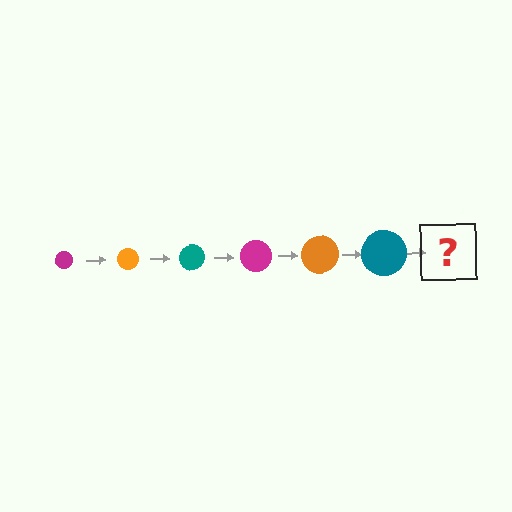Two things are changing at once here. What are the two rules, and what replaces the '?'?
The two rules are that the circle grows larger each step and the color cycles through magenta, orange, and teal. The '?' should be a magenta circle, larger than the previous one.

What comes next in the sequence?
The next element should be a magenta circle, larger than the previous one.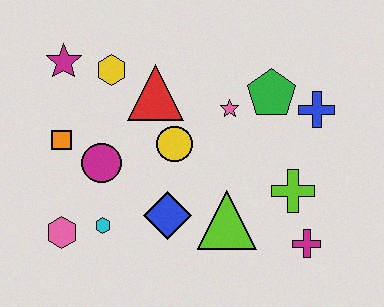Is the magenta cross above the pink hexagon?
No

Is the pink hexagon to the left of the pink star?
Yes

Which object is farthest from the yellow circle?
The magenta cross is farthest from the yellow circle.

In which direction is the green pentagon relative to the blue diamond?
The green pentagon is above the blue diamond.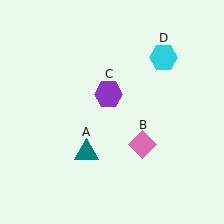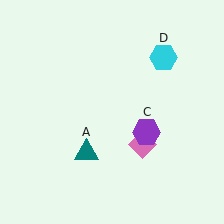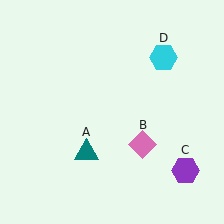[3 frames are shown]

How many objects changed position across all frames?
1 object changed position: purple hexagon (object C).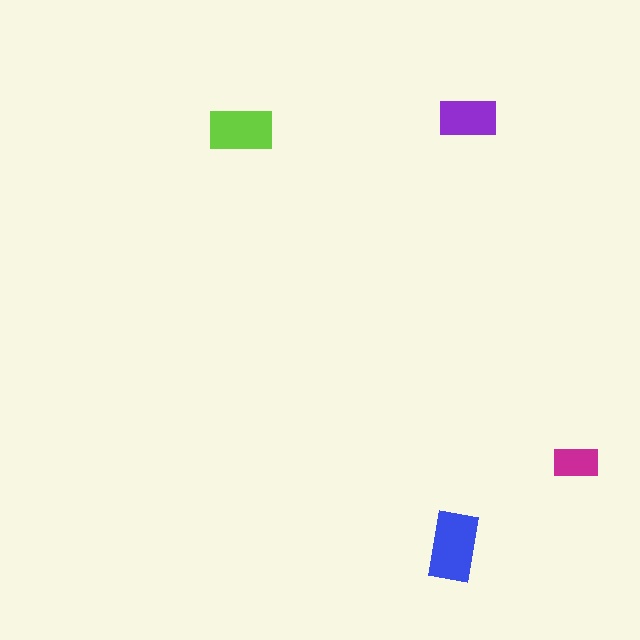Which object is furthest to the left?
The lime rectangle is leftmost.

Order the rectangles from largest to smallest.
the blue one, the lime one, the purple one, the magenta one.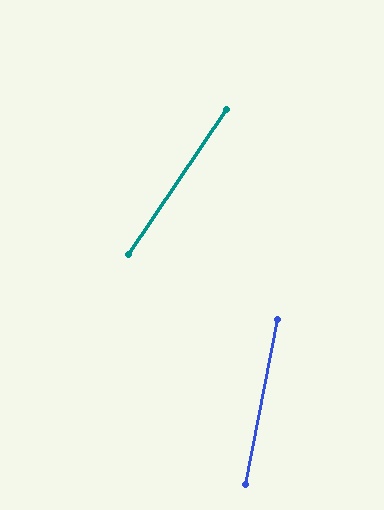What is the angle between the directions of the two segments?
Approximately 23 degrees.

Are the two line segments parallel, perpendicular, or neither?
Neither parallel nor perpendicular — they differ by about 23°.